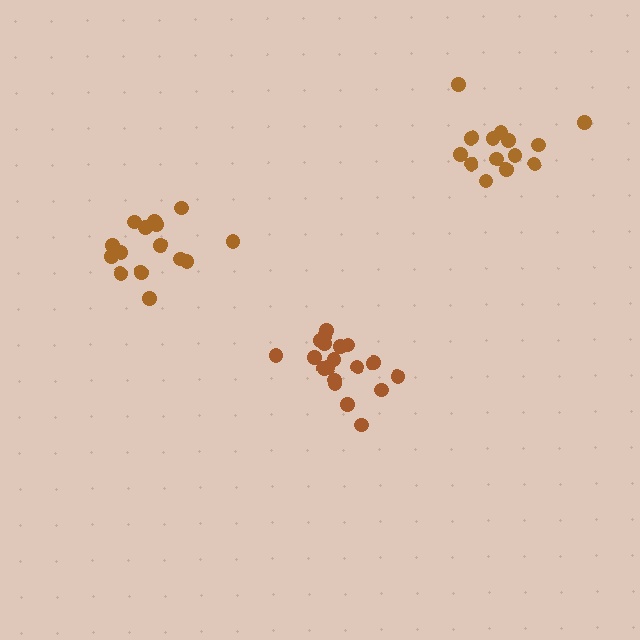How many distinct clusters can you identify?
There are 3 distinct clusters.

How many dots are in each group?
Group 1: 19 dots, Group 2: 16 dots, Group 3: 14 dots (49 total).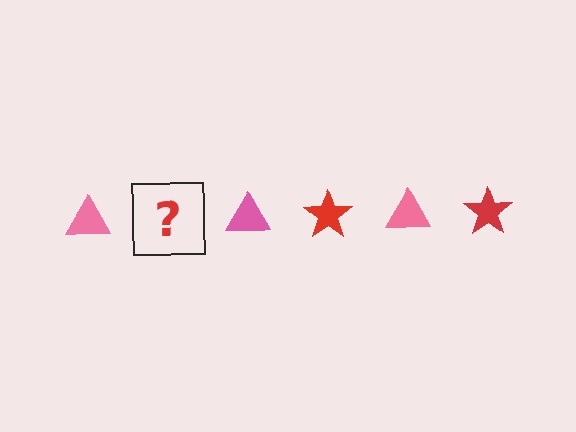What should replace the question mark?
The question mark should be replaced with a red star.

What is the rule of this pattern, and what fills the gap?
The rule is that the pattern alternates between pink triangle and red star. The gap should be filled with a red star.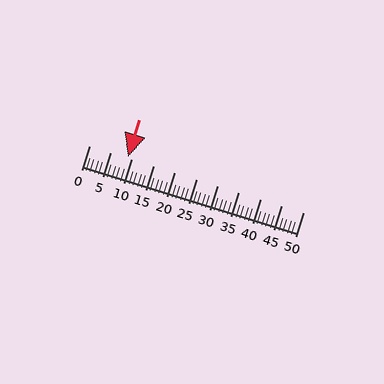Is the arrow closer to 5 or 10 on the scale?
The arrow is closer to 10.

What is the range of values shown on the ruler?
The ruler shows values from 0 to 50.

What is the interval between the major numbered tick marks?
The major tick marks are spaced 5 units apart.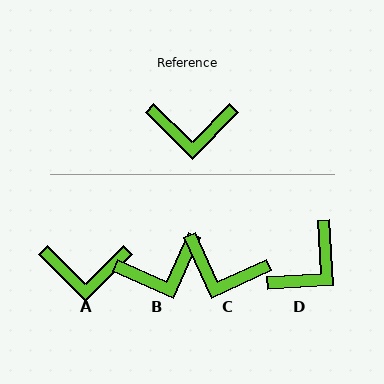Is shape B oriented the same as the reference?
No, it is off by about 21 degrees.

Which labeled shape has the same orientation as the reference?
A.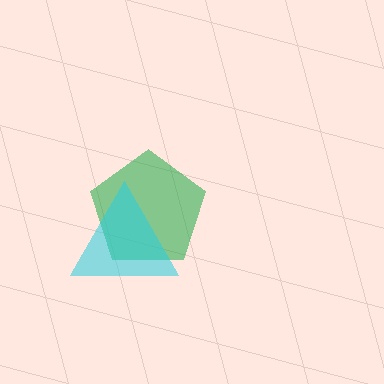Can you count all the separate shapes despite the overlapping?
Yes, there are 2 separate shapes.